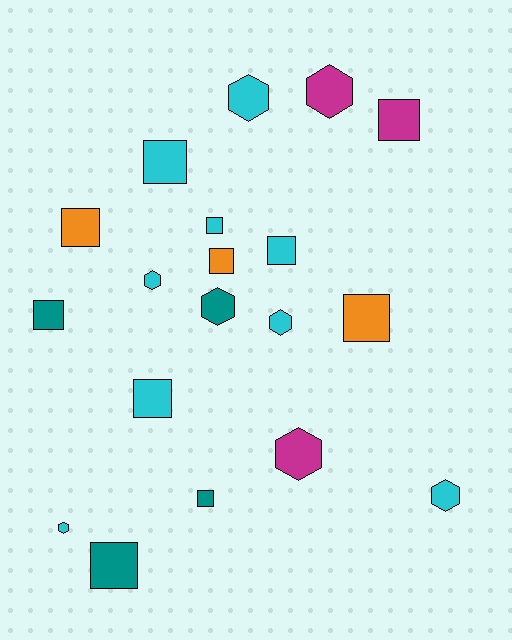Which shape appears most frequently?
Square, with 11 objects.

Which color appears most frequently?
Cyan, with 9 objects.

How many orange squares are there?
There are 3 orange squares.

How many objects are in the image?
There are 19 objects.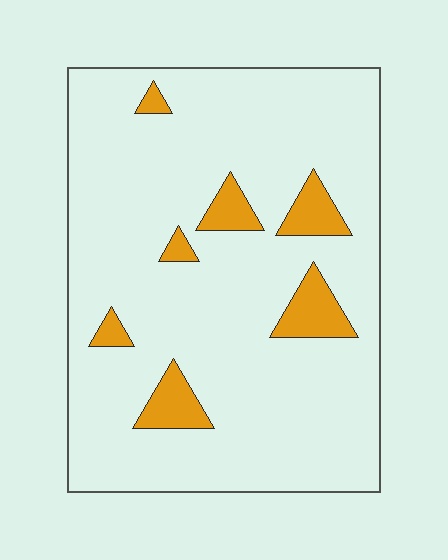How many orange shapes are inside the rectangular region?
7.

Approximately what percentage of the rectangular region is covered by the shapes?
Approximately 10%.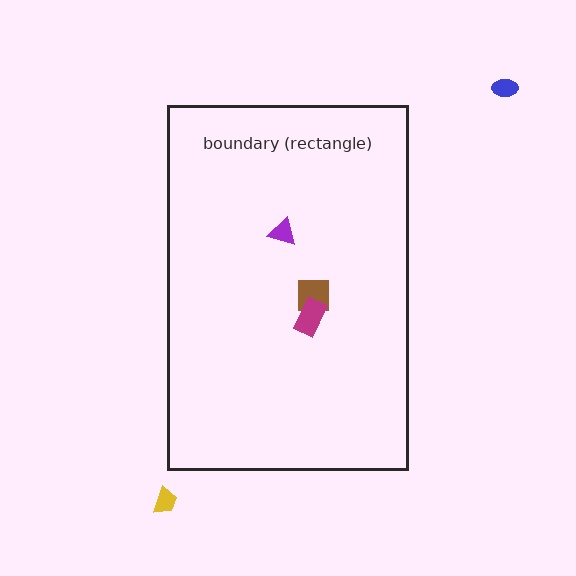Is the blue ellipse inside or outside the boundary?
Outside.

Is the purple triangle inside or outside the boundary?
Inside.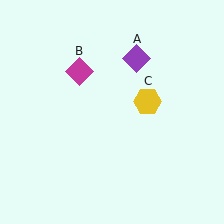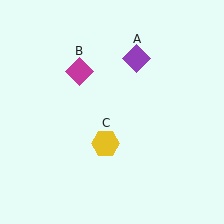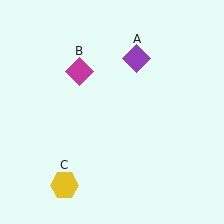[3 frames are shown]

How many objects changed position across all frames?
1 object changed position: yellow hexagon (object C).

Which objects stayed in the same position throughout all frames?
Purple diamond (object A) and magenta diamond (object B) remained stationary.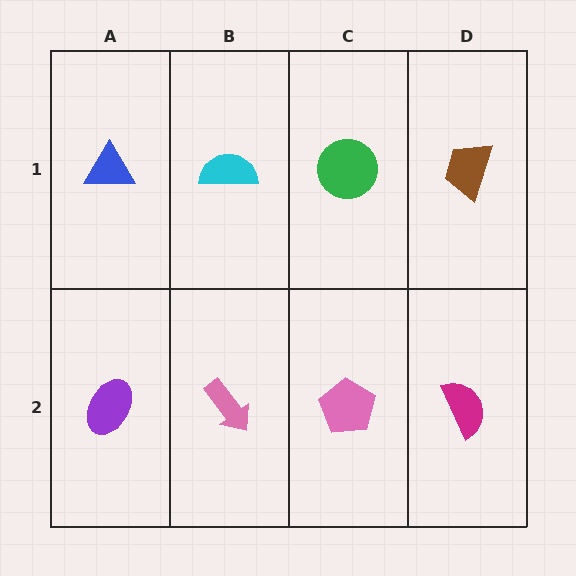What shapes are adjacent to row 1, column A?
A purple ellipse (row 2, column A), a cyan semicircle (row 1, column B).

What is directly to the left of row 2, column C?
A pink arrow.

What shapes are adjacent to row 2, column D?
A brown trapezoid (row 1, column D), a pink pentagon (row 2, column C).